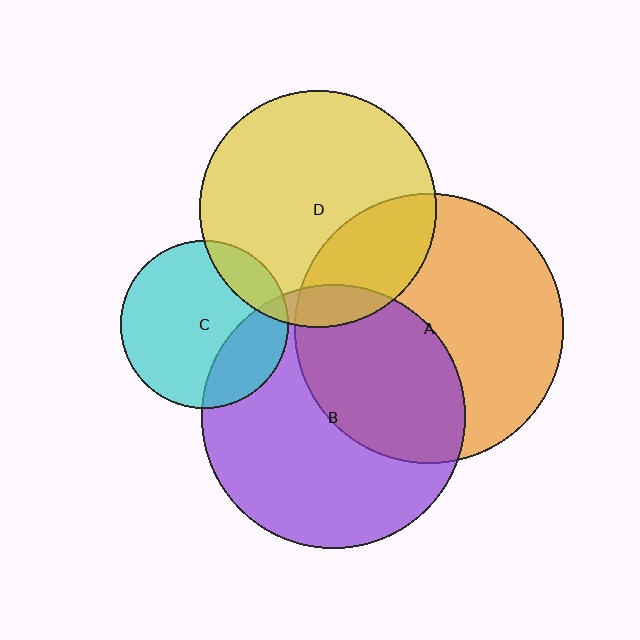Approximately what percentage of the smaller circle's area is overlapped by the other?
Approximately 40%.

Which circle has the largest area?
Circle A (orange).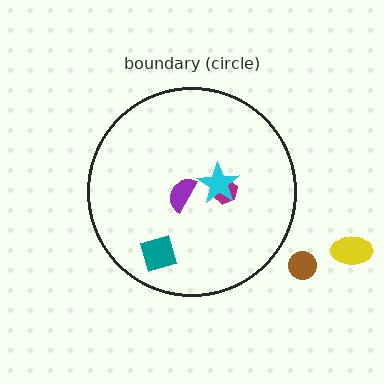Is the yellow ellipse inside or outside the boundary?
Outside.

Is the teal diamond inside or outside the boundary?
Inside.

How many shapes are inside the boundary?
4 inside, 2 outside.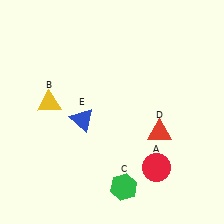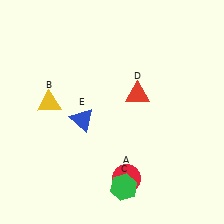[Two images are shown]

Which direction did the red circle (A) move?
The red circle (A) moved left.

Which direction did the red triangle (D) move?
The red triangle (D) moved up.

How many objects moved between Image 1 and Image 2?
2 objects moved between the two images.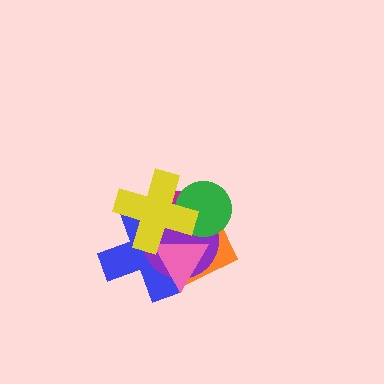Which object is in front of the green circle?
The yellow cross is in front of the green circle.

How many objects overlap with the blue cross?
6 objects overlap with the blue cross.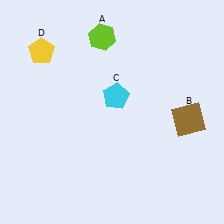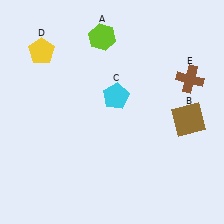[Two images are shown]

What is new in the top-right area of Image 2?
A brown cross (E) was added in the top-right area of Image 2.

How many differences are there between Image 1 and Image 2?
There is 1 difference between the two images.